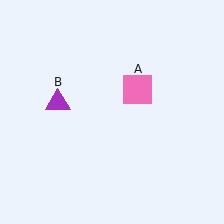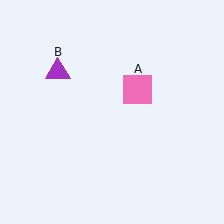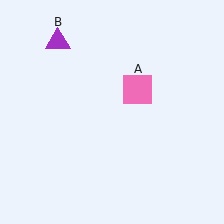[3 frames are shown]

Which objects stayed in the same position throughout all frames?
Pink square (object A) remained stationary.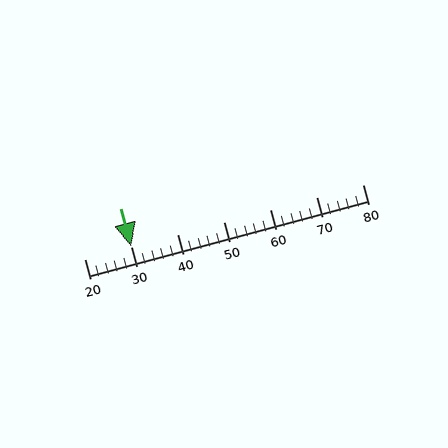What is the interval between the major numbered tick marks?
The major tick marks are spaced 10 units apart.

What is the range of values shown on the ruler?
The ruler shows values from 20 to 80.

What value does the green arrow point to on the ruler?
The green arrow points to approximately 30.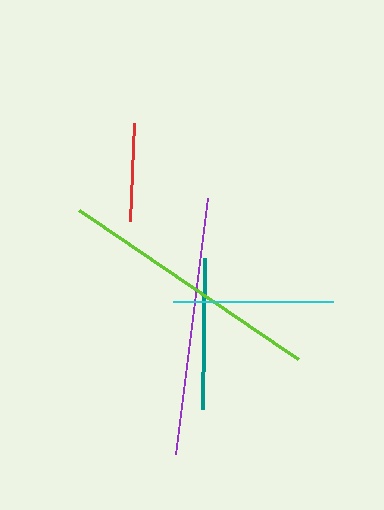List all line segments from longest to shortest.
From longest to shortest: lime, purple, cyan, teal, red.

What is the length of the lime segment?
The lime segment is approximately 265 pixels long.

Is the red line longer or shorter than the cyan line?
The cyan line is longer than the red line.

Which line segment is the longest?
The lime line is the longest at approximately 265 pixels.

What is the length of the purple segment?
The purple segment is approximately 258 pixels long.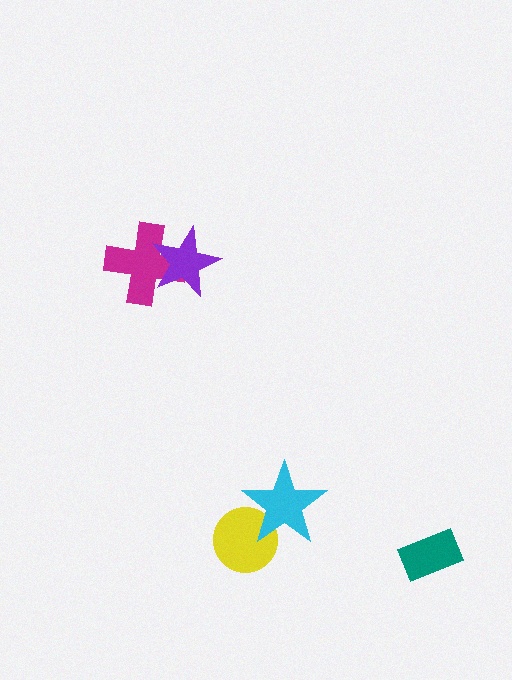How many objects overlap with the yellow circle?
1 object overlaps with the yellow circle.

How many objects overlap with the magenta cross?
1 object overlaps with the magenta cross.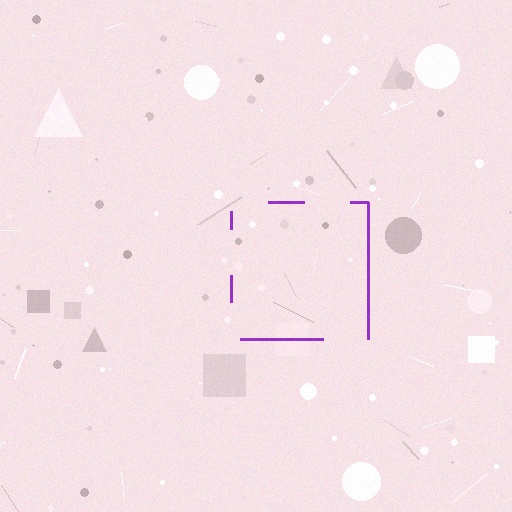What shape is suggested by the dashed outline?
The dashed outline suggests a square.